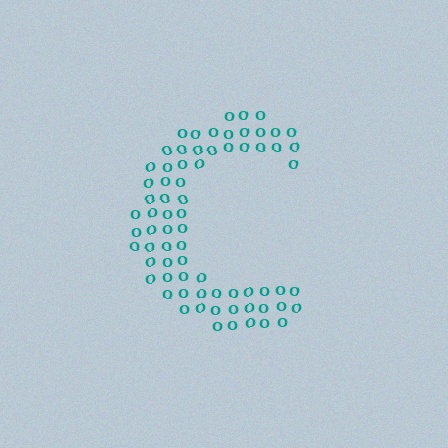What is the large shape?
The large shape is the letter C.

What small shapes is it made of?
It is made of small letter O's.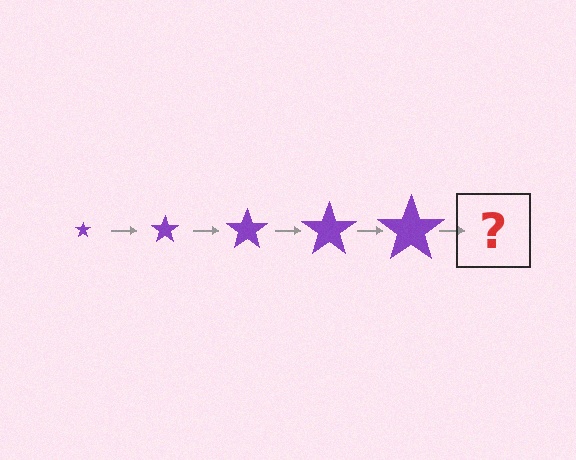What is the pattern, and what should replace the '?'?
The pattern is that the star gets progressively larger each step. The '?' should be a purple star, larger than the previous one.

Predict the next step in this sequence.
The next step is a purple star, larger than the previous one.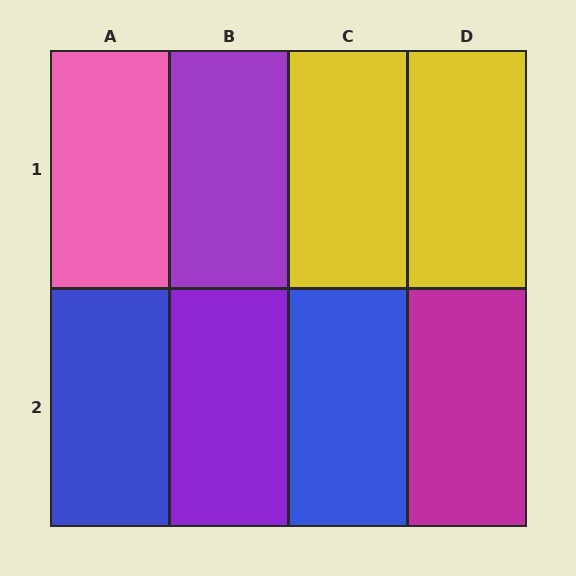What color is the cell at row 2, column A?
Blue.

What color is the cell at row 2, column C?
Blue.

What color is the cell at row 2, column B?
Purple.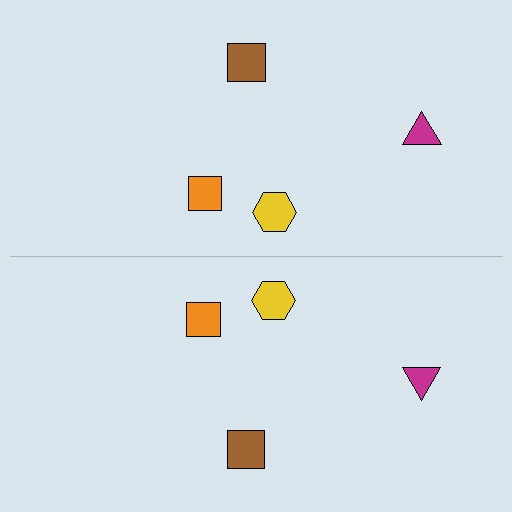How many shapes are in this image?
There are 8 shapes in this image.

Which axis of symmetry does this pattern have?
The pattern has a horizontal axis of symmetry running through the center of the image.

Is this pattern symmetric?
Yes, this pattern has bilateral (reflection) symmetry.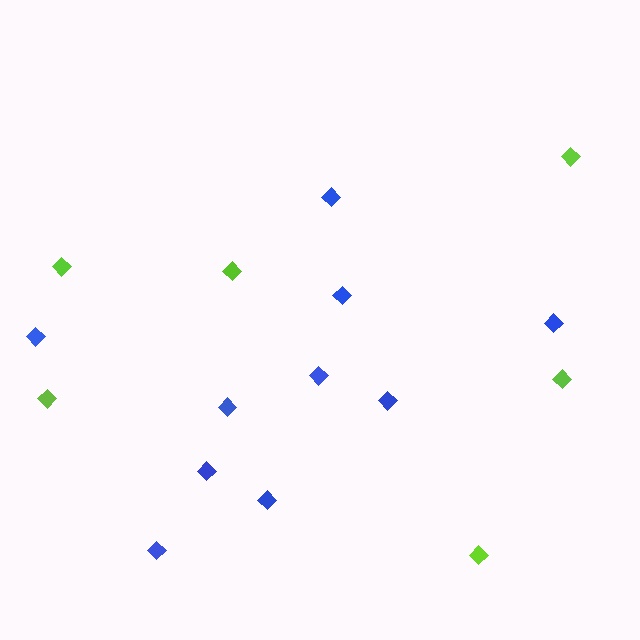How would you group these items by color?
There are 2 groups: one group of blue diamonds (10) and one group of lime diamonds (6).